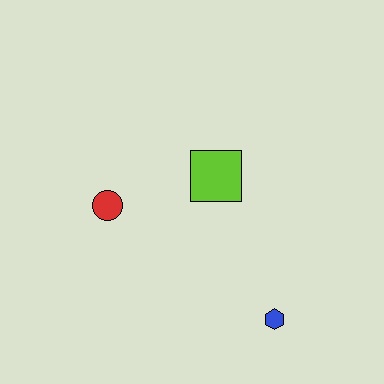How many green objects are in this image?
There are no green objects.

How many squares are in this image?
There is 1 square.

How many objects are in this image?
There are 3 objects.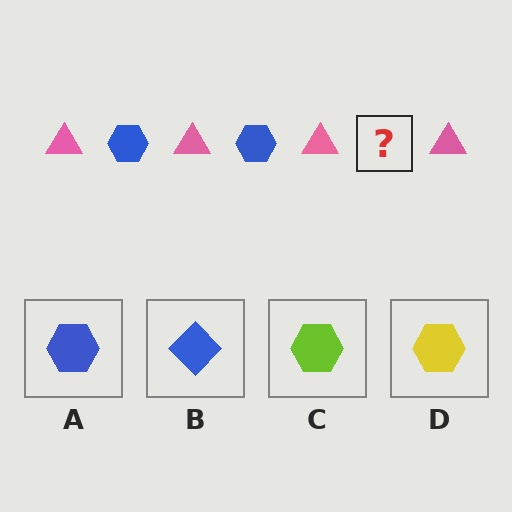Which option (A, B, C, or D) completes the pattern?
A.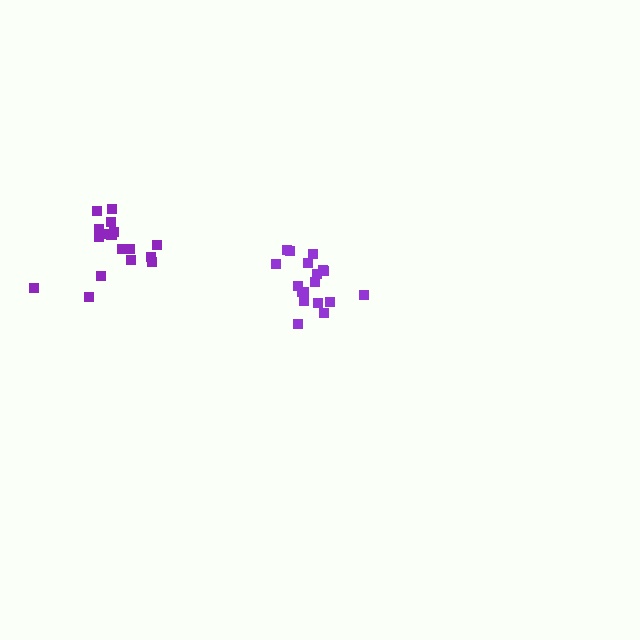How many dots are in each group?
Group 1: 18 dots, Group 2: 17 dots (35 total).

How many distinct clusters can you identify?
There are 2 distinct clusters.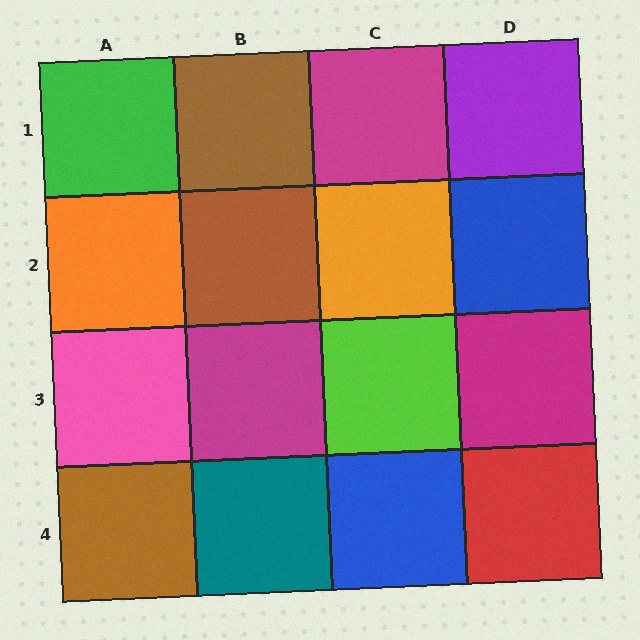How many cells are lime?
1 cell is lime.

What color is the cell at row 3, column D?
Magenta.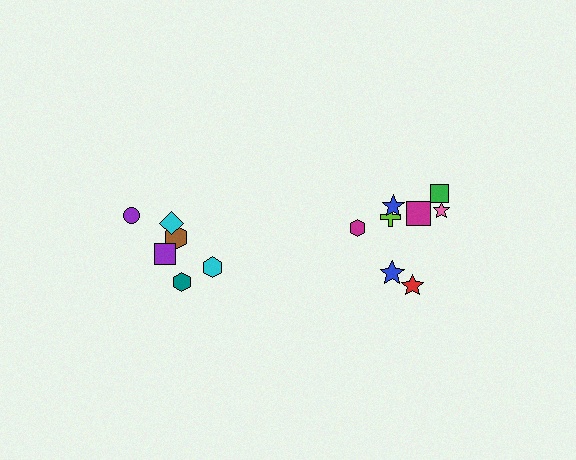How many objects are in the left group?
There are 6 objects.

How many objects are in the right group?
There are 8 objects.